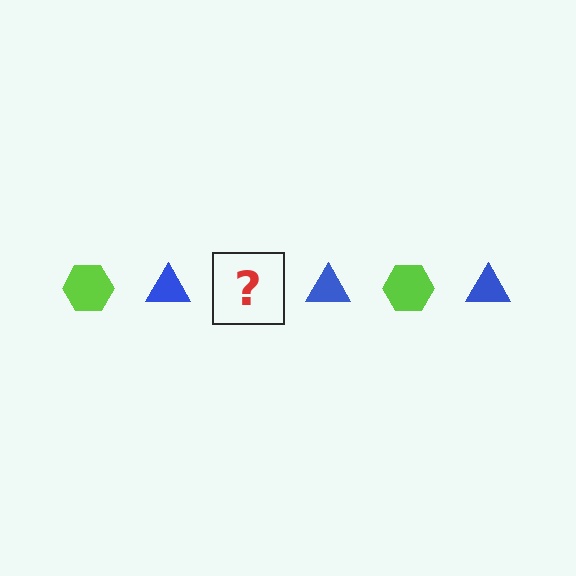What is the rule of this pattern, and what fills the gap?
The rule is that the pattern alternates between lime hexagon and blue triangle. The gap should be filled with a lime hexagon.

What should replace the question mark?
The question mark should be replaced with a lime hexagon.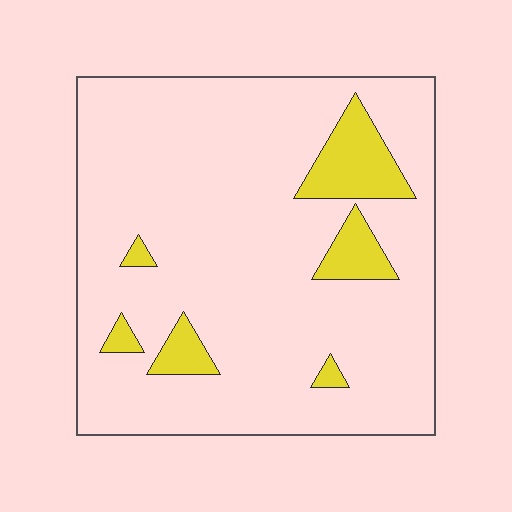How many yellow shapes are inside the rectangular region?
6.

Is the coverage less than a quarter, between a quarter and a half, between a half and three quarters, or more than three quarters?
Less than a quarter.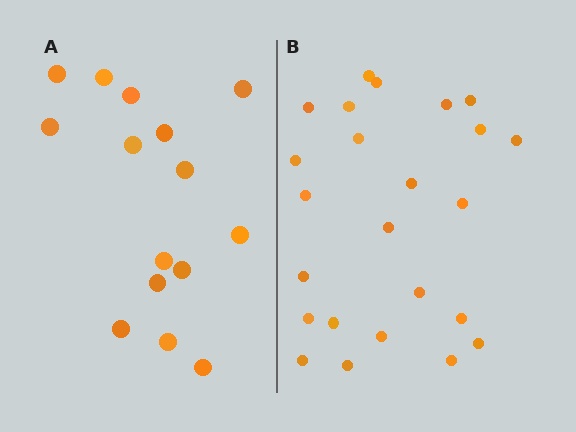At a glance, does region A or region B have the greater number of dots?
Region B (the right region) has more dots.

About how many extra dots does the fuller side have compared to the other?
Region B has roughly 8 or so more dots than region A.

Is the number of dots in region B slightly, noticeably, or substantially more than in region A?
Region B has substantially more. The ratio is roughly 1.6 to 1.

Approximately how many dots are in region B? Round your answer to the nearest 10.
About 20 dots. (The exact count is 24, which rounds to 20.)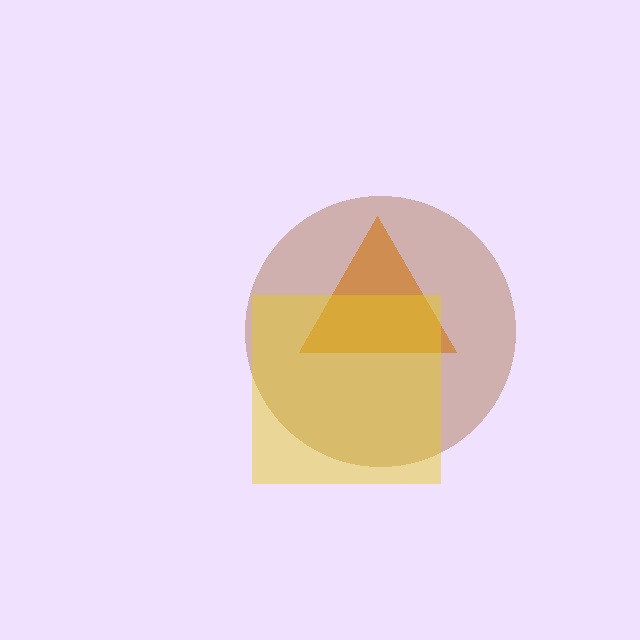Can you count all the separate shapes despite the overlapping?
Yes, there are 3 separate shapes.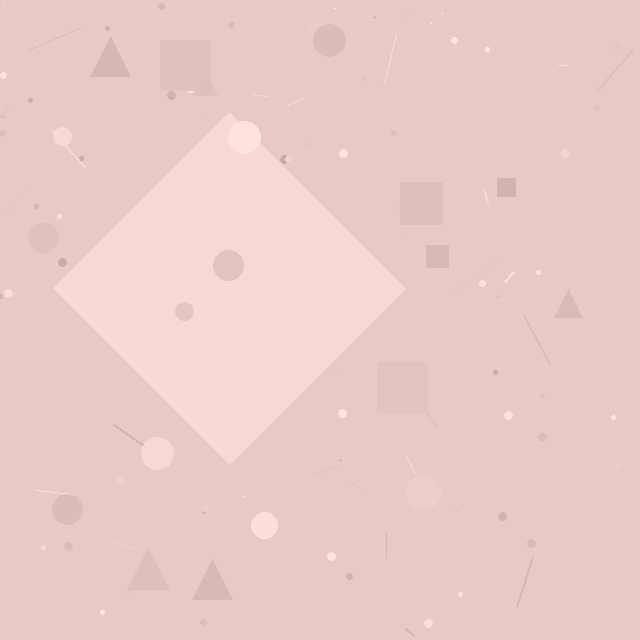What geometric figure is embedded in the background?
A diamond is embedded in the background.